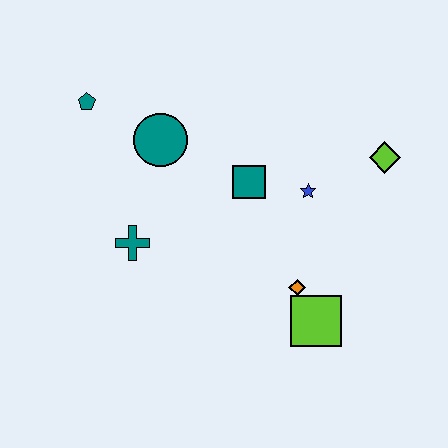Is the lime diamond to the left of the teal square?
No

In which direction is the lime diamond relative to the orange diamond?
The lime diamond is above the orange diamond.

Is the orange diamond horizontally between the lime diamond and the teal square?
Yes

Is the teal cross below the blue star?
Yes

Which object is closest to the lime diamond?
The blue star is closest to the lime diamond.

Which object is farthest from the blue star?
The teal pentagon is farthest from the blue star.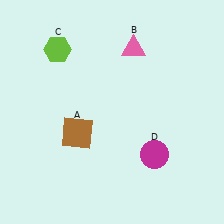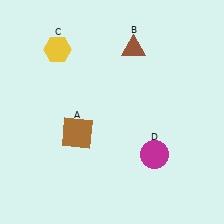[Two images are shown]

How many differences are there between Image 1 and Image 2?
There are 2 differences between the two images.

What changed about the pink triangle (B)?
In Image 1, B is pink. In Image 2, it changed to brown.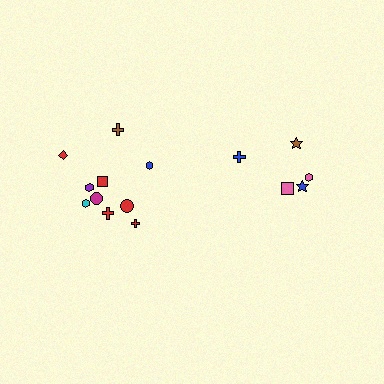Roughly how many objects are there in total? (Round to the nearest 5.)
Roughly 15 objects in total.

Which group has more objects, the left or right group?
The left group.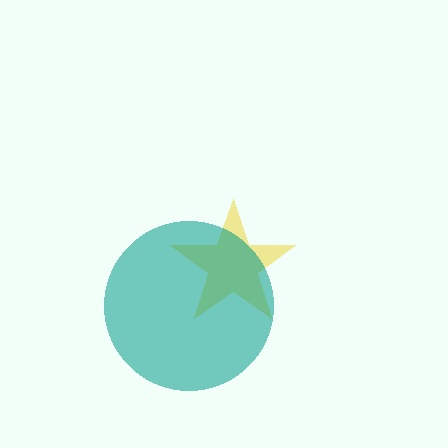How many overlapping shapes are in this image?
There are 2 overlapping shapes in the image.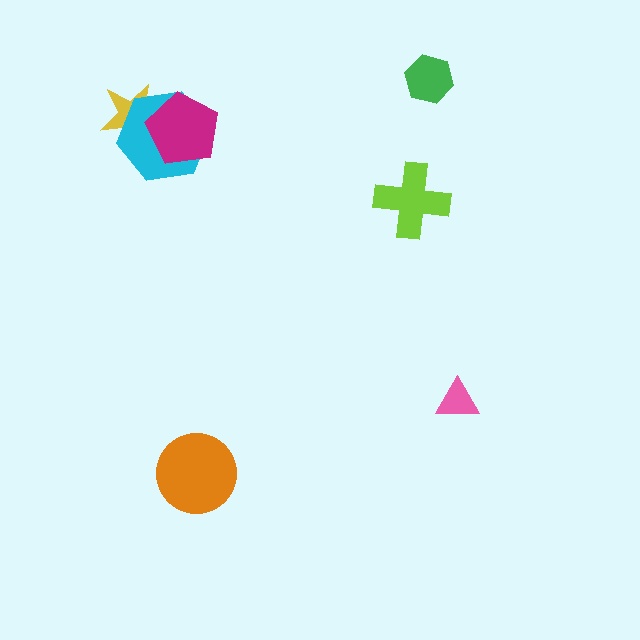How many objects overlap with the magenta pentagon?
2 objects overlap with the magenta pentagon.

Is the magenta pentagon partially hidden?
No, no other shape covers it.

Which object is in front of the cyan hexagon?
The magenta pentagon is in front of the cyan hexagon.